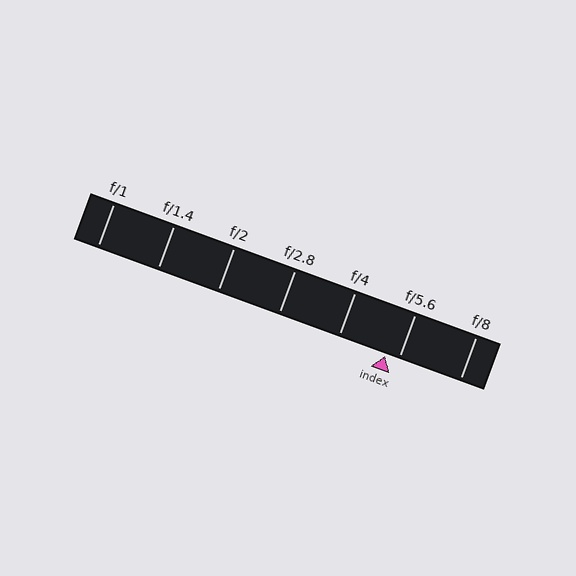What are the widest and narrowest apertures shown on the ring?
The widest aperture shown is f/1 and the narrowest is f/8.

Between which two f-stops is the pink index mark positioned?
The index mark is between f/4 and f/5.6.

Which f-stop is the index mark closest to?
The index mark is closest to f/5.6.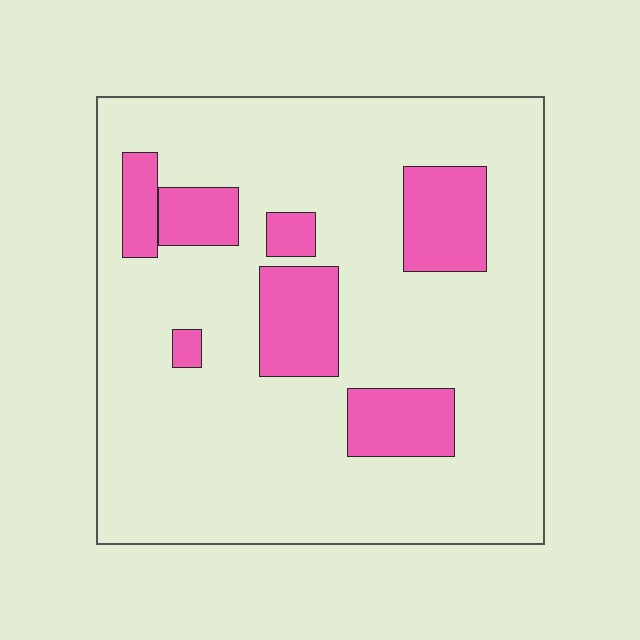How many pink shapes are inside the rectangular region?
7.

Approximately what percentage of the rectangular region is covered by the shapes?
Approximately 20%.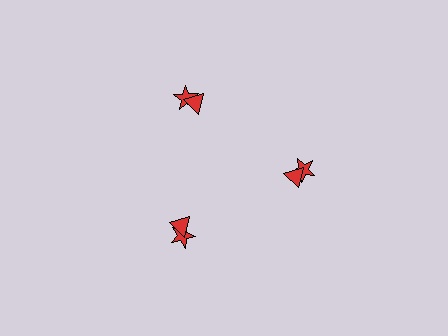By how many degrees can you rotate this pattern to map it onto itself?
The pattern maps onto itself every 120 degrees of rotation.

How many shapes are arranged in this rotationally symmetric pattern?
There are 6 shapes, arranged in 3 groups of 2.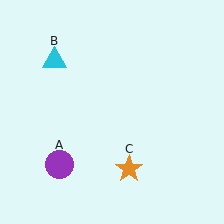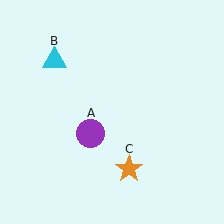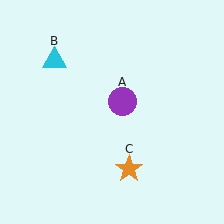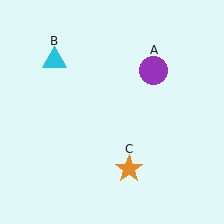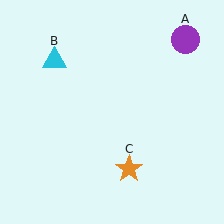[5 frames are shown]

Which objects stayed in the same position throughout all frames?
Cyan triangle (object B) and orange star (object C) remained stationary.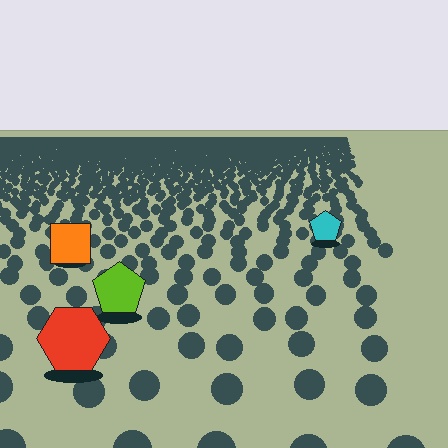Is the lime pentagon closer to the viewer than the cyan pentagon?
Yes. The lime pentagon is closer — you can tell from the texture gradient: the ground texture is coarser near it.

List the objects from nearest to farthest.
From nearest to farthest: the red hexagon, the lime pentagon, the orange square, the cyan pentagon.